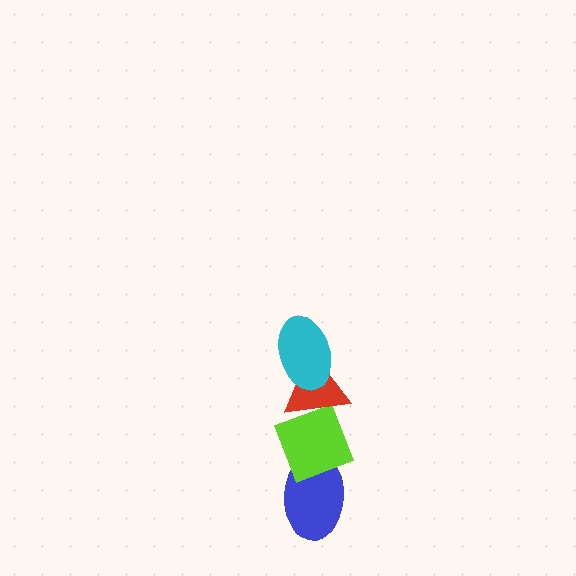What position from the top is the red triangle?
The red triangle is 2nd from the top.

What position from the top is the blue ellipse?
The blue ellipse is 4th from the top.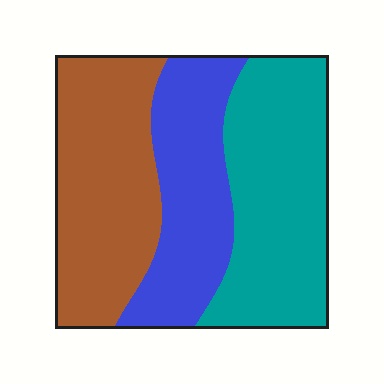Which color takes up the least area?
Blue, at roughly 25%.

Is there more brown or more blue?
Brown.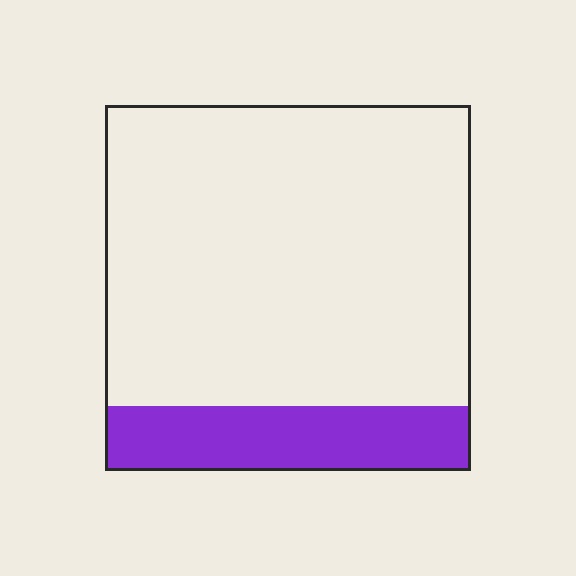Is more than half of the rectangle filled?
No.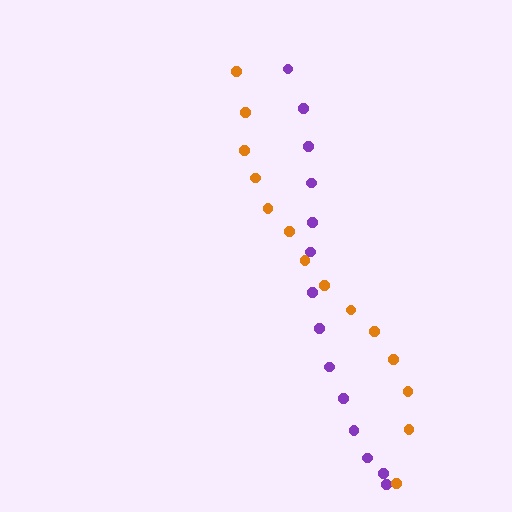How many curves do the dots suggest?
There are 2 distinct paths.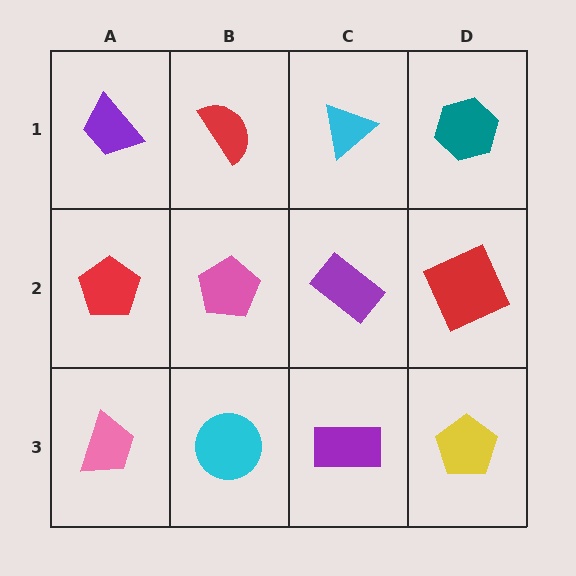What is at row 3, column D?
A yellow pentagon.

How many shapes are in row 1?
4 shapes.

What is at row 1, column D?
A teal hexagon.